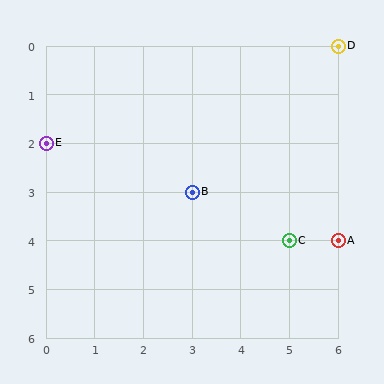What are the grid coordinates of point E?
Point E is at grid coordinates (0, 2).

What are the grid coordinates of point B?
Point B is at grid coordinates (3, 3).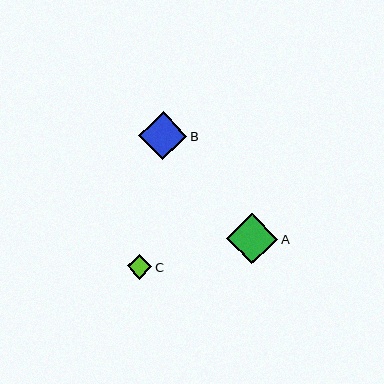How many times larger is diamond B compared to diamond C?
Diamond B is approximately 2.0 times the size of diamond C.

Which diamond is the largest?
Diamond A is the largest with a size of approximately 51 pixels.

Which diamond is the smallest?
Diamond C is the smallest with a size of approximately 24 pixels.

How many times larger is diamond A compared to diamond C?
Diamond A is approximately 2.1 times the size of diamond C.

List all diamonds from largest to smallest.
From largest to smallest: A, B, C.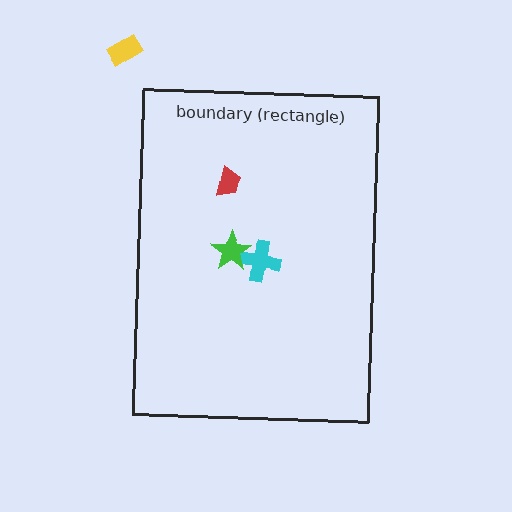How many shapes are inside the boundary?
3 inside, 1 outside.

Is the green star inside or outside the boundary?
Inside.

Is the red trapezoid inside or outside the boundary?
Inside.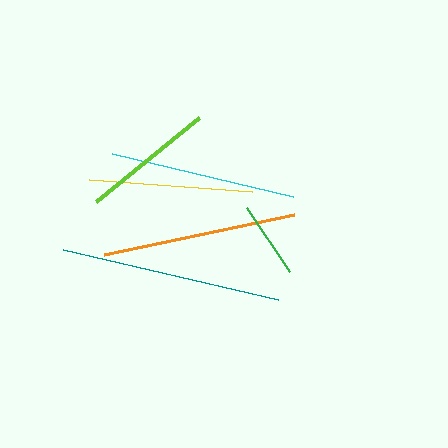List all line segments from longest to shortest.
From longest to shortest: teal, orange, cyan, yellow, lime, green.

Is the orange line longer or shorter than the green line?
The orange line is longer than the green line.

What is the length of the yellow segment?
The yellow segment is approximately 164 pixels long.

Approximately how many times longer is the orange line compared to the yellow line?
The orange line is approximately 1.2 times the length of the yellow line.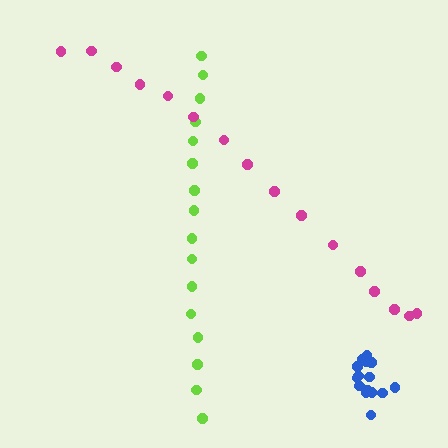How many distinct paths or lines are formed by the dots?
There are 3 distinct paths.